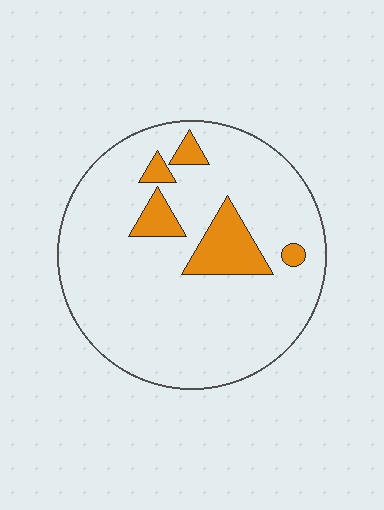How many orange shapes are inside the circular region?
5.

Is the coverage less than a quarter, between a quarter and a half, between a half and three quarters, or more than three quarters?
Less than a quarter.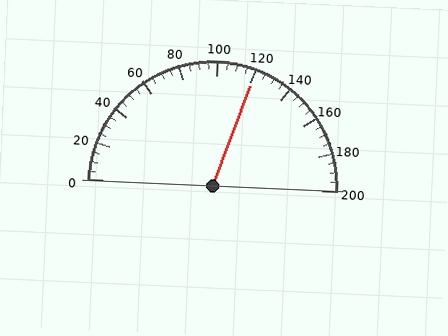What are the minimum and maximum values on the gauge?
The gauge ranges from 0 to 200.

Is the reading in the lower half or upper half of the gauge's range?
The reading is in the upper half of the range (0 to 200).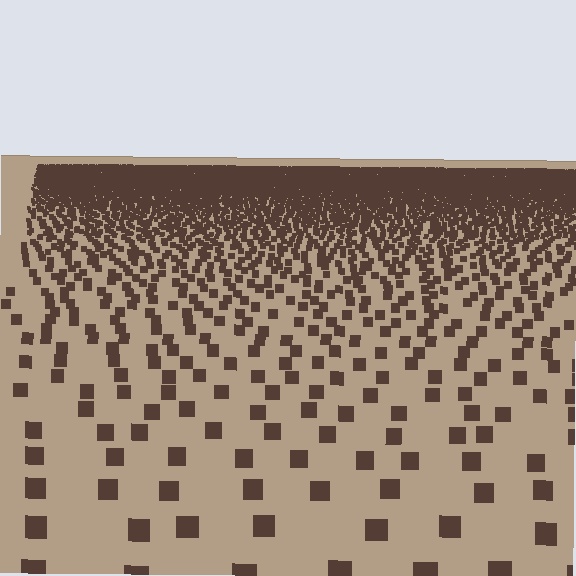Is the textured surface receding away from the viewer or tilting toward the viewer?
The surface is receding away from the viewer. Texture elements get smaller and denser toward the top.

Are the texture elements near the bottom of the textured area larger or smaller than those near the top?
Larger. Near the bottom, elements are closer to the viewer and appear at a bigger on-screen size.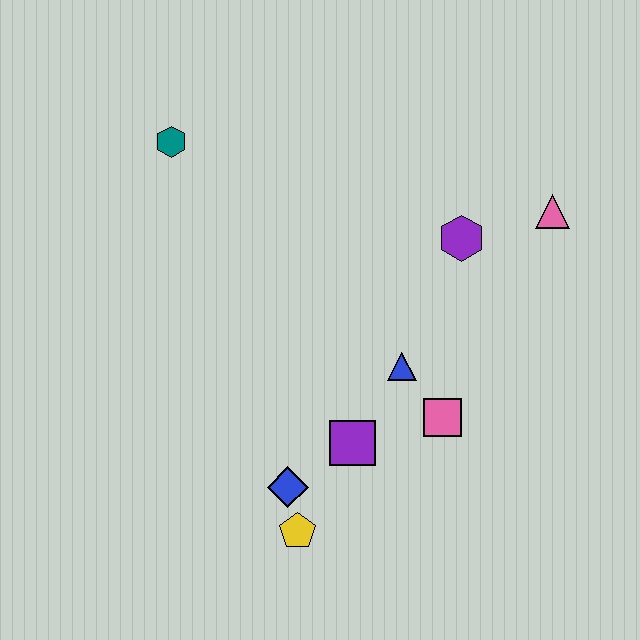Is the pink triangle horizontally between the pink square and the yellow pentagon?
No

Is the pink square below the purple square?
No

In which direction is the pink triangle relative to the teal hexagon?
The pink triangle is to the right of the teal hexagon.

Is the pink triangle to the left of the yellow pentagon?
No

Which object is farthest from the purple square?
The teal hexagon is farthest from the purple square.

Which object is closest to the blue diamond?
The yellow pentagon is closest to the blue diamond.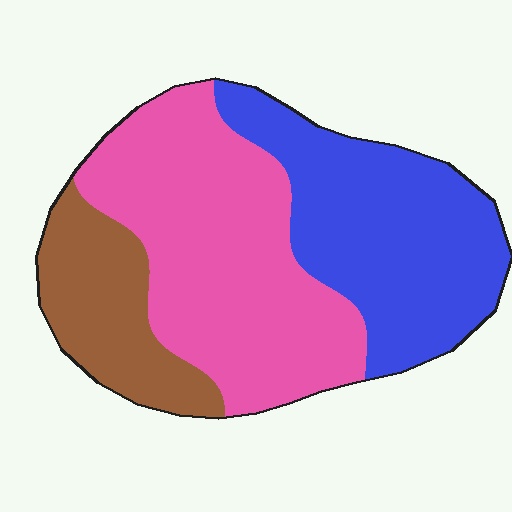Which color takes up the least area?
Brown, at roughly 20%.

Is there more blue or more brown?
Blue.